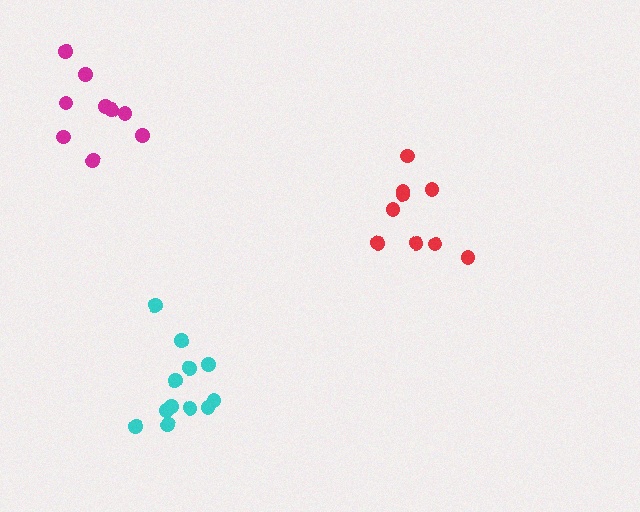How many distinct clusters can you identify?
There are 3 distinct clusters.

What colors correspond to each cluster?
The clusters are colored: red, magenta, cyan.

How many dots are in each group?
Group 1: 9 dots, Group 2: 9 dots, Group 3: 12 dots (30 total).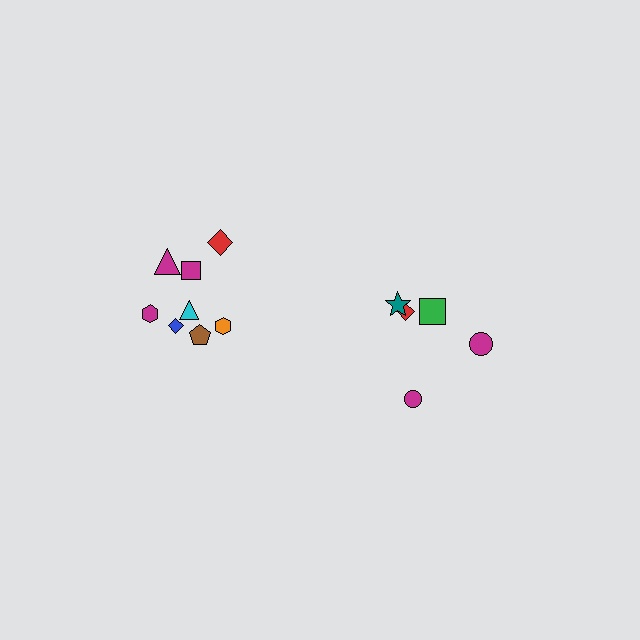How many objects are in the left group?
There are 8 objects.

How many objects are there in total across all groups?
There are 14 objects.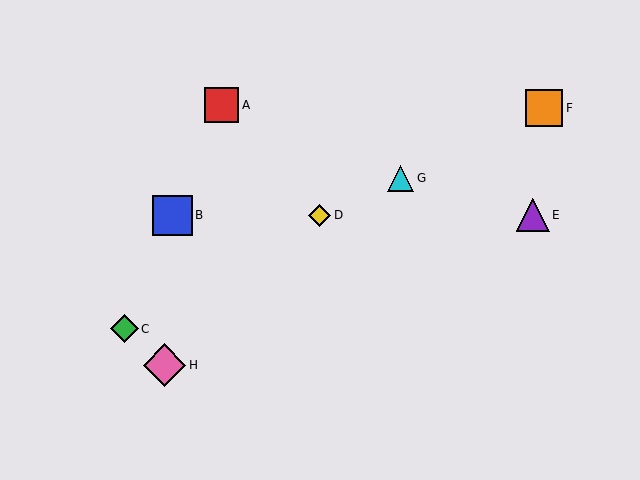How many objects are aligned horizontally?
3 objects (B, D, E) are aligned horizontally.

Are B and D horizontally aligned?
Yes, both are at y≈215.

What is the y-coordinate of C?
Object C is at y≈329.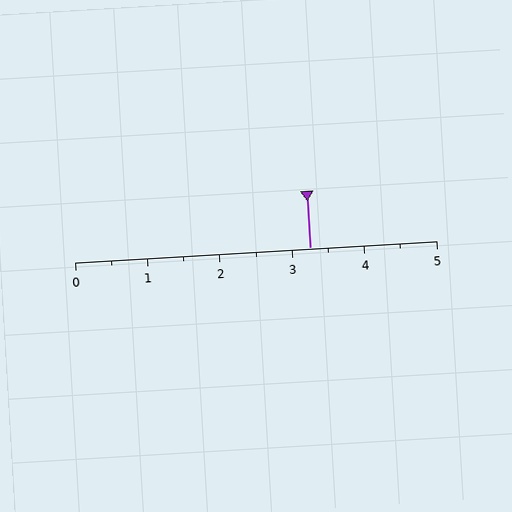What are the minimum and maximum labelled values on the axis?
The axis runs from 0 to 5.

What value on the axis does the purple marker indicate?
The marker indicates approximately 3.2.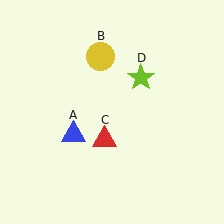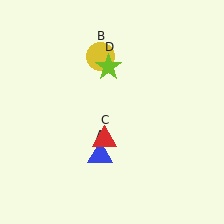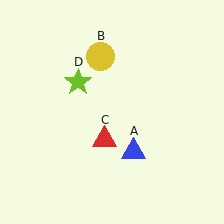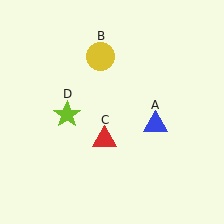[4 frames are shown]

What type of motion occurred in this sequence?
The blue triangle (object A), lime star (object D) rotated counterclockwise around the center of the scene.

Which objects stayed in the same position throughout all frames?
Yellow circle (object B) and red triangle (object C) remained stationary.